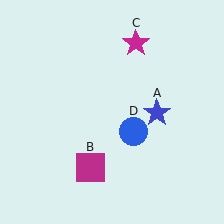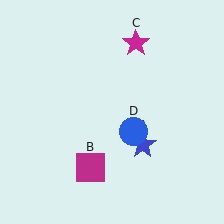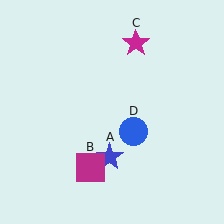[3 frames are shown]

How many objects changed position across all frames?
1 object changed position: blue star (object A).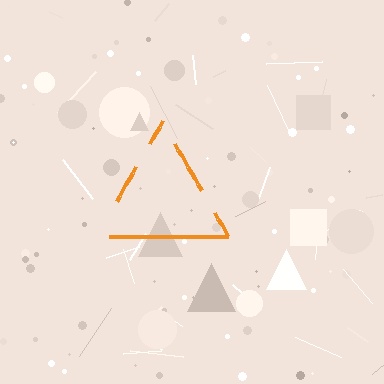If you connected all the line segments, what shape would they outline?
They would outline a triangle.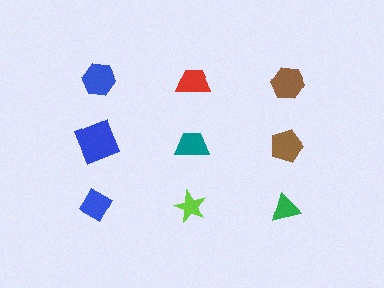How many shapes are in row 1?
3 shapes.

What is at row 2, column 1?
A blue square.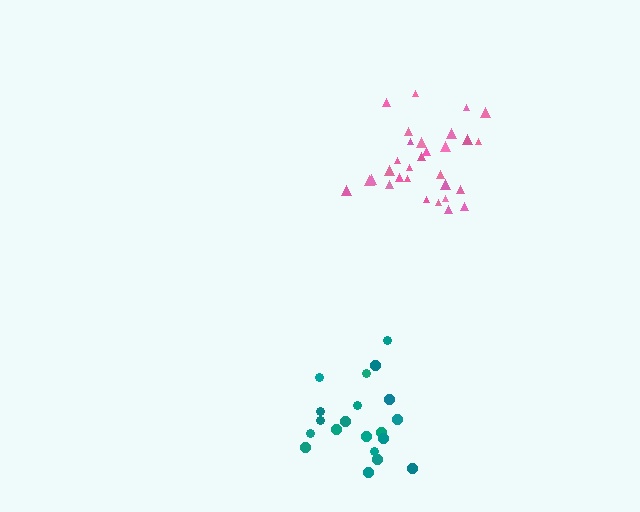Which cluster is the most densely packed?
Pink.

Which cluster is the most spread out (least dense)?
Teal.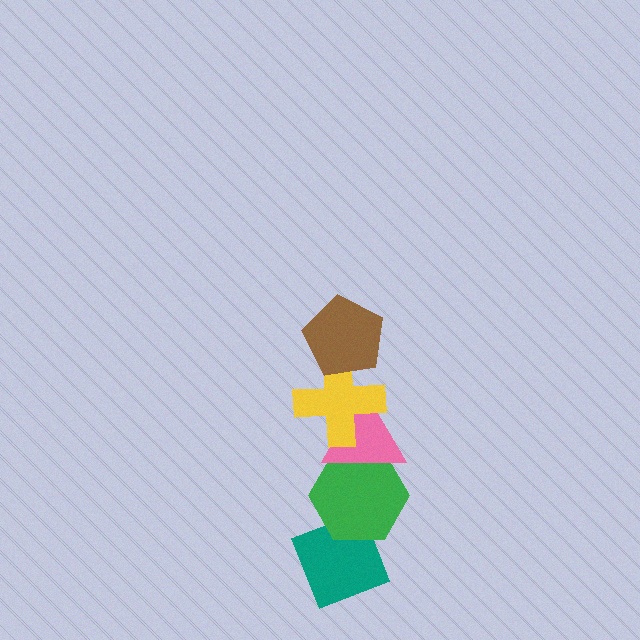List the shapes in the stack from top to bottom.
From top to bottom: the brown pentagon, the yellow cross, the pink triangle, the green hexagon, the teal diamond.